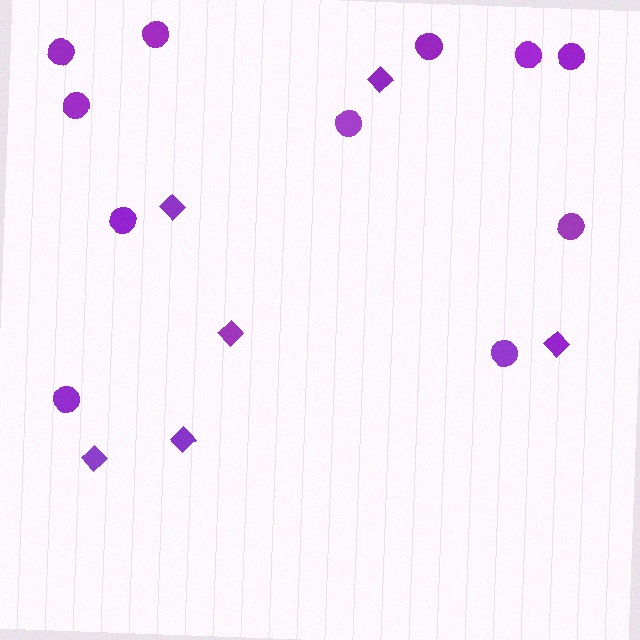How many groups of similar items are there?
There are 2 groups: one group of diamonds (6) and one group of circles (11).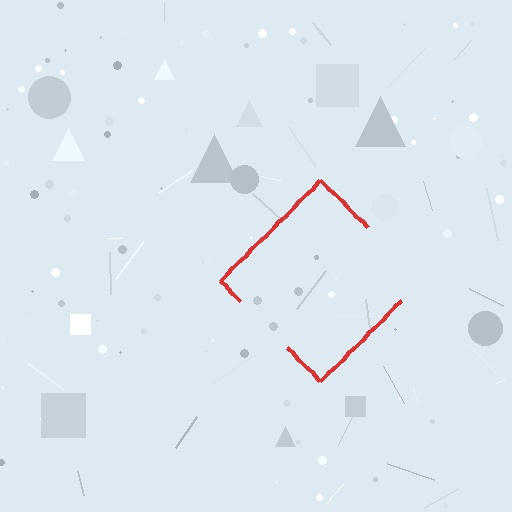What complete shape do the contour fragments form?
The contour fragments form a diamond.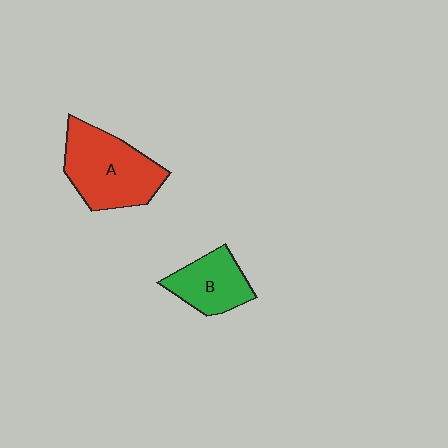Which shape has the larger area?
Shape A (red).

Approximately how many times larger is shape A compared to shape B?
Approximately 1.6 times.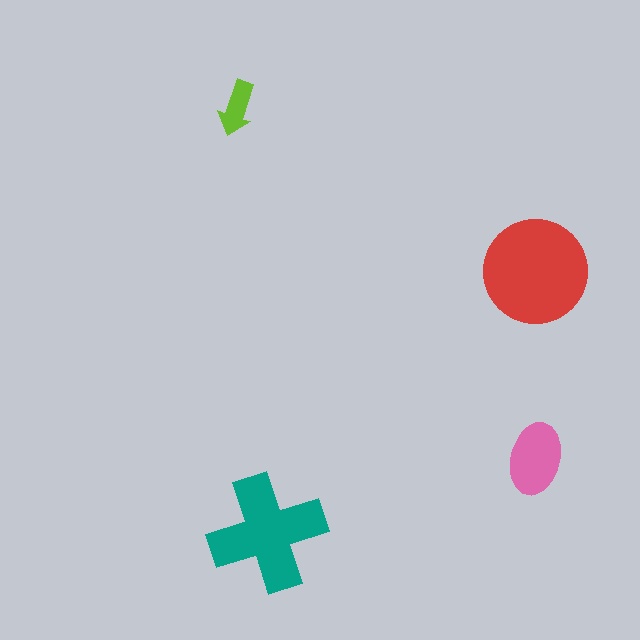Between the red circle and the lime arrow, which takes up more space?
The red circle.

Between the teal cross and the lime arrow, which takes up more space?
The teal cross.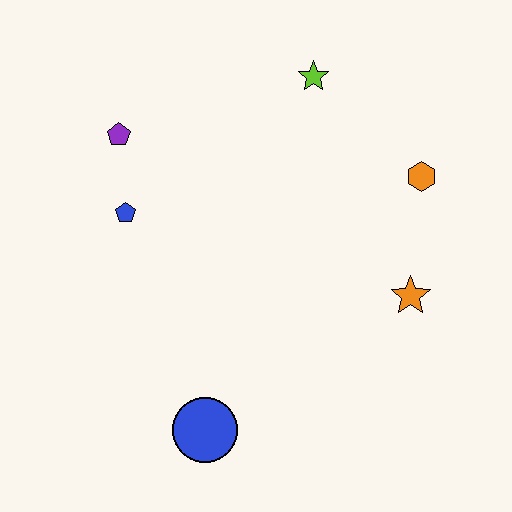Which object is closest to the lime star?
The orange hexagon is closest to the lime star.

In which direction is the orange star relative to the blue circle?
The orange star is to the right of the blue circle.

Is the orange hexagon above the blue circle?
Yes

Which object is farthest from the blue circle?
The lime star is farthest from the blue circle.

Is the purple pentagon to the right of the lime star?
No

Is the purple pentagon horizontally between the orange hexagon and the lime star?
No